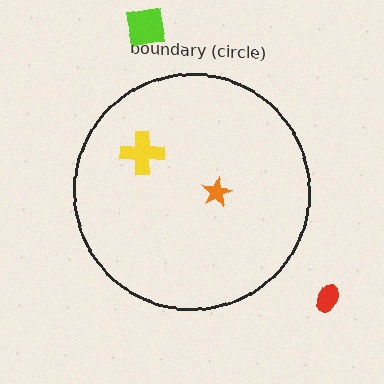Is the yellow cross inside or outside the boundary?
Inside.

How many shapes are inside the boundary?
2 inside, 2 outside.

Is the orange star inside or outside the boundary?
Inside.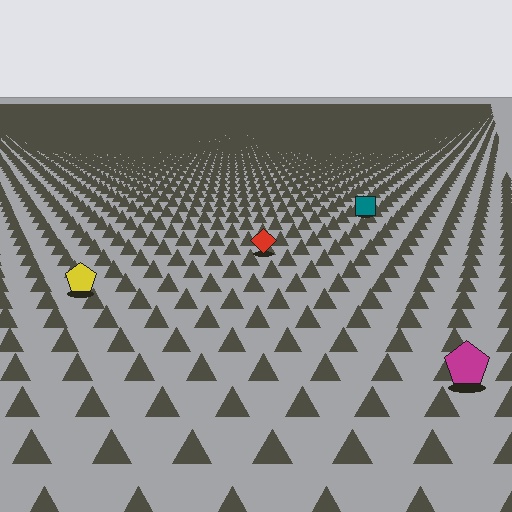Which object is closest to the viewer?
The magenta pentagon is closest. The texture marks near it are larger and more spread out.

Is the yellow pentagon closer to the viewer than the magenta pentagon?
No. The magenta pentagon is closer — you can tell from the texture gradient: the ground texture is coarser near it.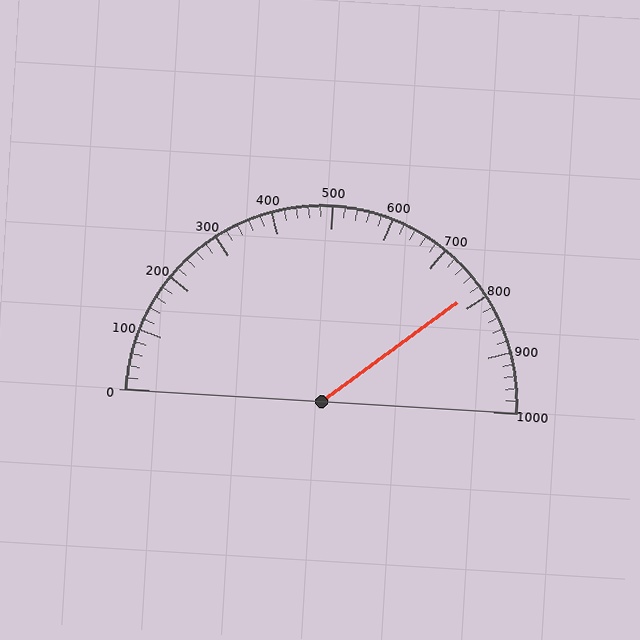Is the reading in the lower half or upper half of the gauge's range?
The reading is in the upper half of the range (0 to 1000).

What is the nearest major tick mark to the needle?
The nearest major tick mark is 800.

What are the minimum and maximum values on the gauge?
The gauge ranges from 0 to 1000.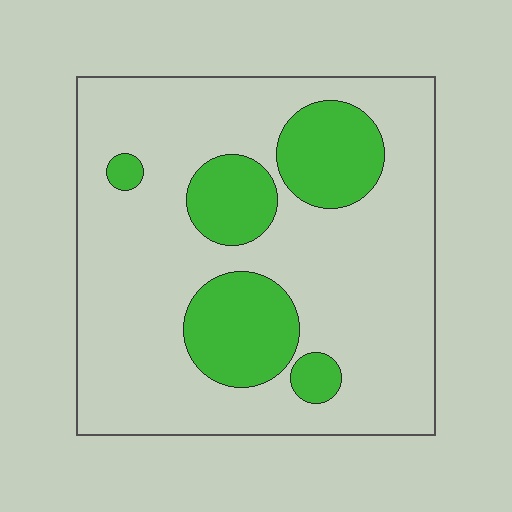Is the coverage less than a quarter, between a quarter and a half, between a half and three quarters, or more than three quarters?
Less than a quarter.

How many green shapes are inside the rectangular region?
5.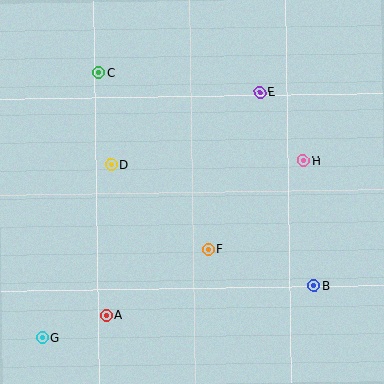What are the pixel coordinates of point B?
Point B is at (314, 286).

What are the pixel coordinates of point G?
Point G is at (42, 338).